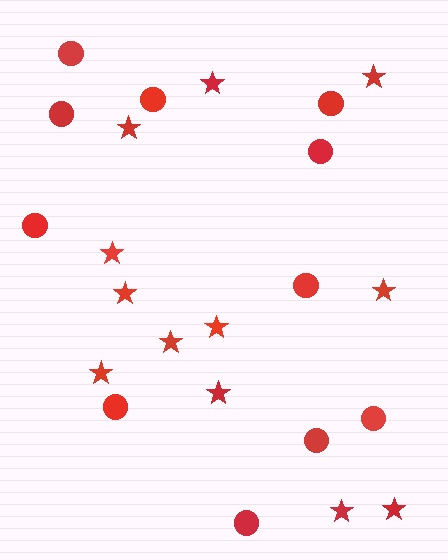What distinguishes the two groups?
There are 2 groups: one group of circles (11) and one group of stars (12).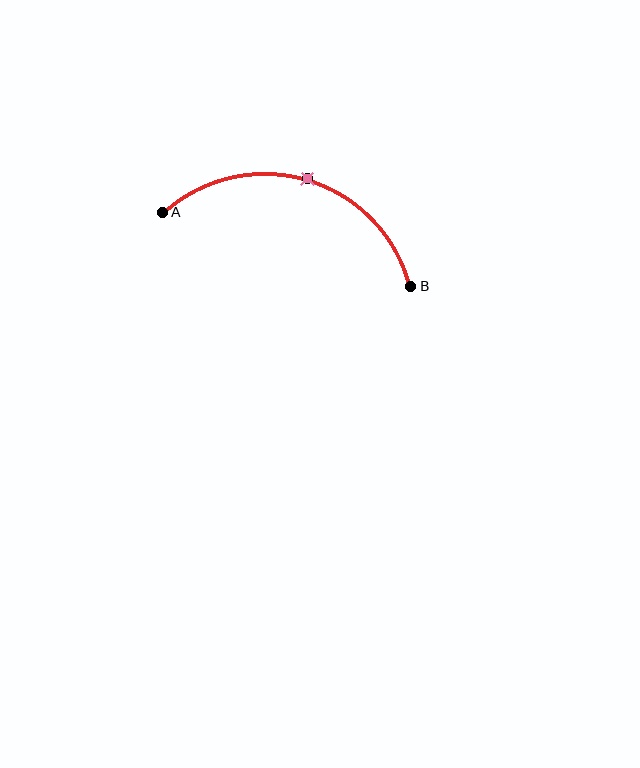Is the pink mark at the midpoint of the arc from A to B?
Yes. The pink mark lies on the arc at equal arc-length from both A and B — it is the arc midpoint.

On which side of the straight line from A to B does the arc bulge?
The arc bulges above the straight line connecting A and B.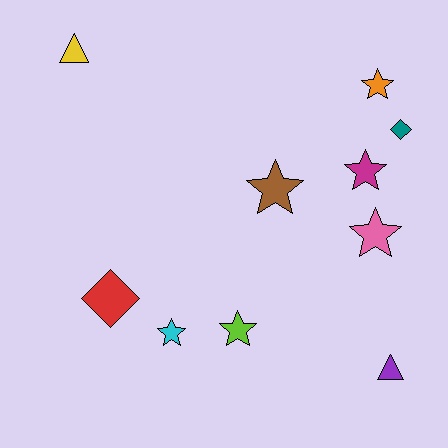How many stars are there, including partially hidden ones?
There are 6 stars.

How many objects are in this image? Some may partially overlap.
There are 10 objects.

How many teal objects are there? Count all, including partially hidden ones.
There is 1 teal object.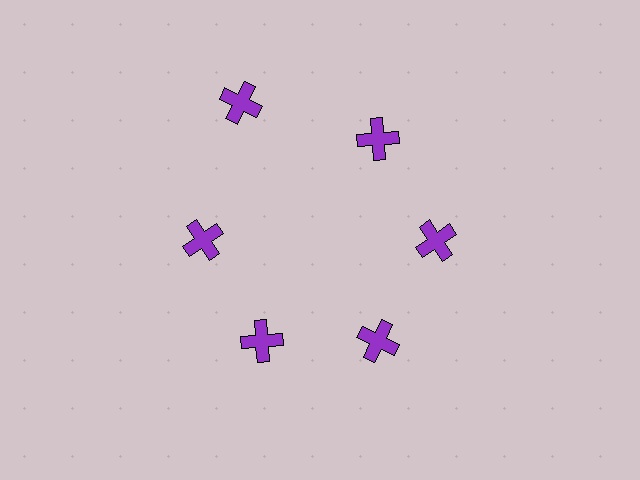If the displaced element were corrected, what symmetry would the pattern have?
It would have 6-fold rotational symmetry — the pattern would map onto itself every 60 degrees.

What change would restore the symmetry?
The symmetry would be restored by moving it inward, back onto the ring so that all 6 crosses sit at equal angles and equal distance from the center.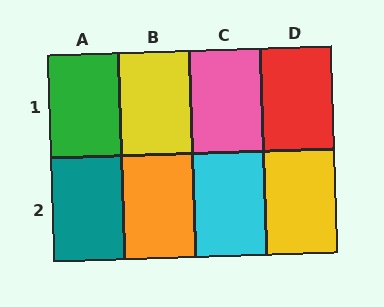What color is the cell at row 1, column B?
Yellow.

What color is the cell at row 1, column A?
Green.